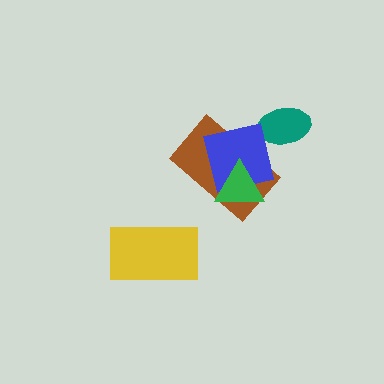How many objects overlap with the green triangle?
2 objects overlap with the green triangle.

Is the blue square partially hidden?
Yes, it is partially covered by another shape.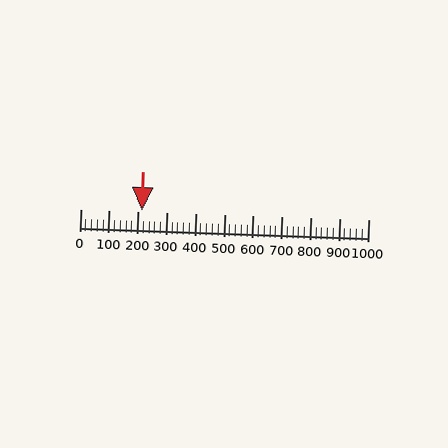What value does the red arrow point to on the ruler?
The red arrow points to approximately 215.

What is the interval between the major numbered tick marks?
The major tick marks are spaced 100 units apart.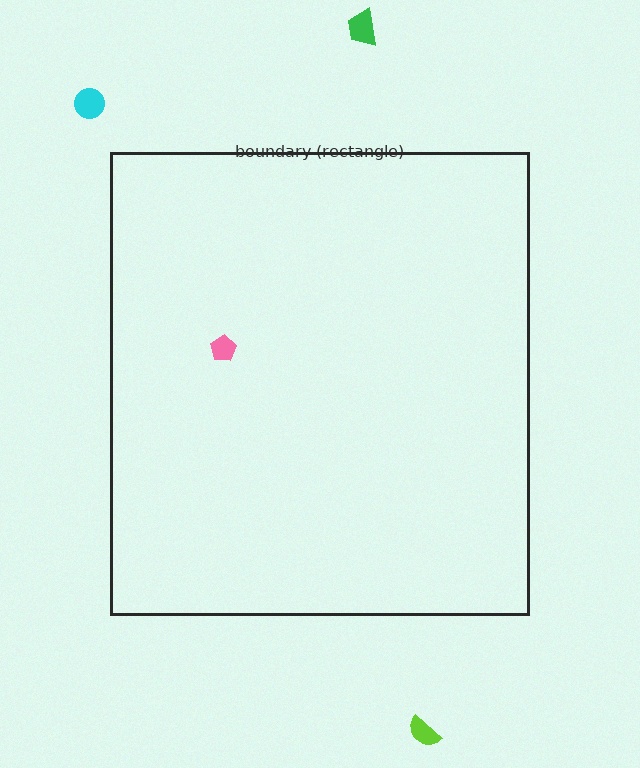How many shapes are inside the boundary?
1 inside, 3 outside.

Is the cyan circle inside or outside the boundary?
Outside.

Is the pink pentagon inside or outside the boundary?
Inside.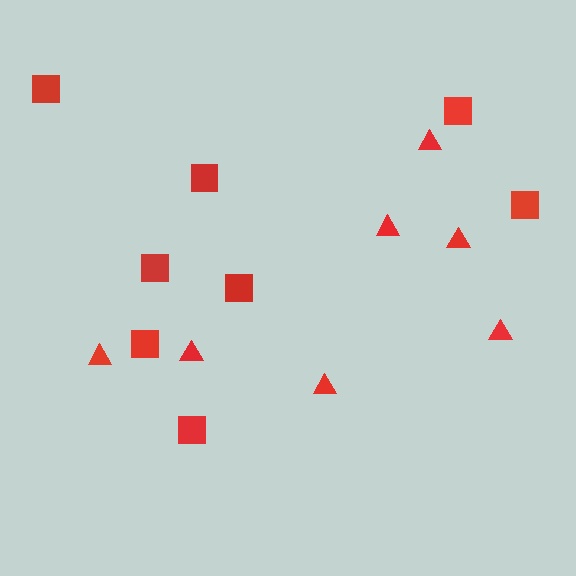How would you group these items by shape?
There are 2 groups: one group of squares (8) and one group of triangles (7).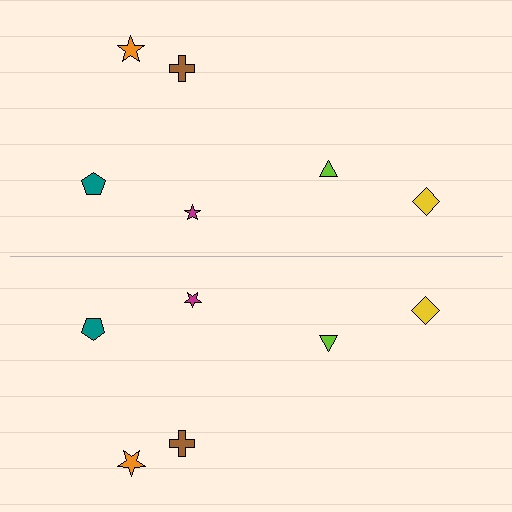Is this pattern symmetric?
Yes, this pattern has bilateral (reflection) symmetry.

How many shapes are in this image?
There are 12 shapes in this image.